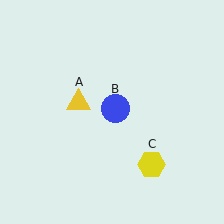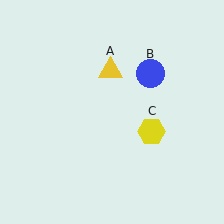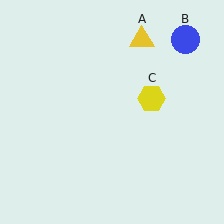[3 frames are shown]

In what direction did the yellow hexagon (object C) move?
The yellow hexagon (object C) moved up.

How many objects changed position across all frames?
3 objects changed position: yellow triangle (object A), blue circle (object B), yellow hexagon (object C).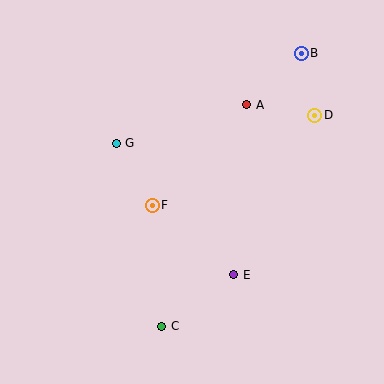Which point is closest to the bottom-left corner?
Point C is closest to the bottom-left corner.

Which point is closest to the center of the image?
Point F at (152, 205) is closest to the center.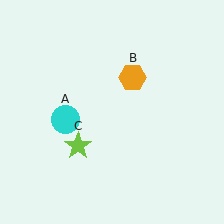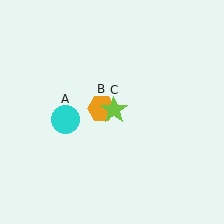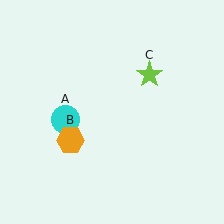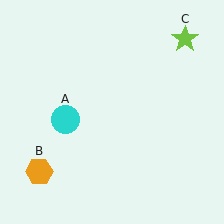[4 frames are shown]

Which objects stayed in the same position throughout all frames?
Cyan circle (object A) remained stationary.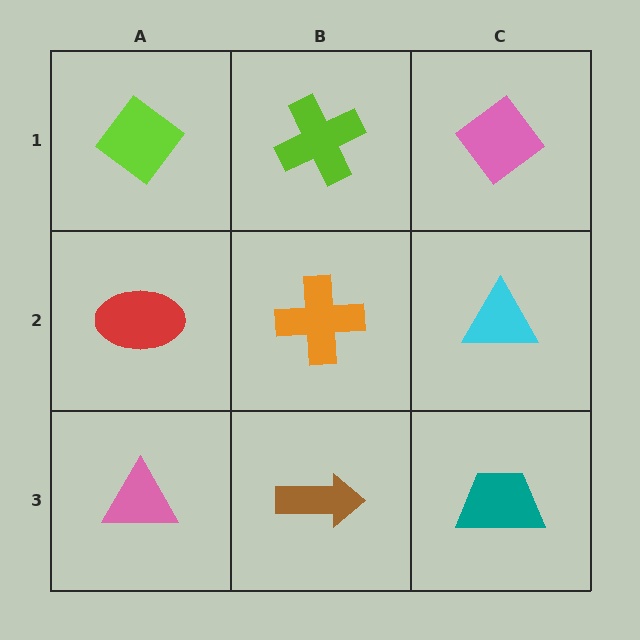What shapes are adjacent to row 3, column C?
A cyan triangle (row 2, column C), a brown arrow (row 3, column B).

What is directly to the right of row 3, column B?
A teal trapezoid.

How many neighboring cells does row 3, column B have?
3.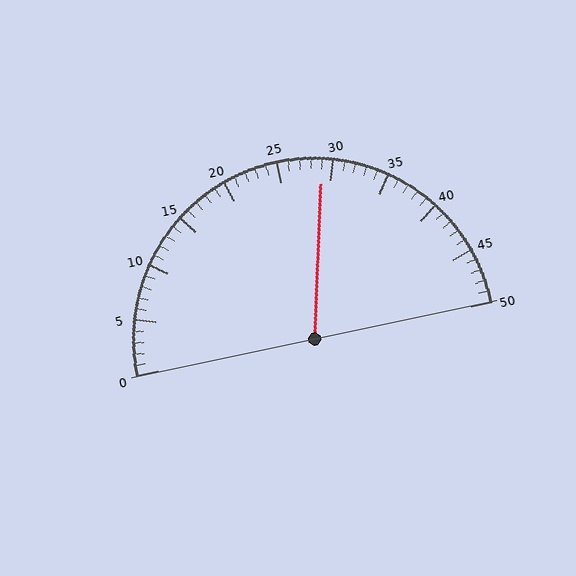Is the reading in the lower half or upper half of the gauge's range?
The reading is in the upper half of the range (0 to 50).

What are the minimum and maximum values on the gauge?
The gauge ranges from 0 to 50.